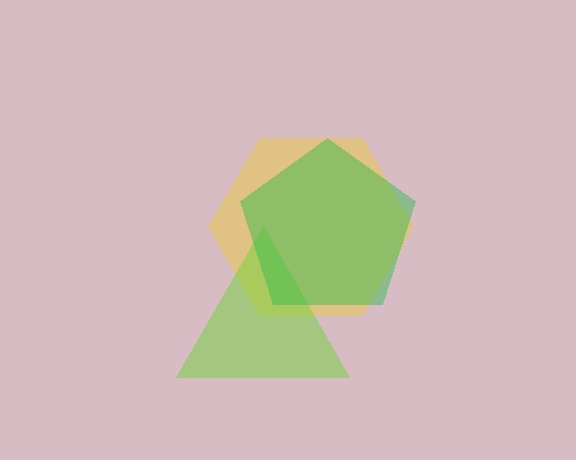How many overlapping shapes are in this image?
There are 3 overlapping shapes in the image.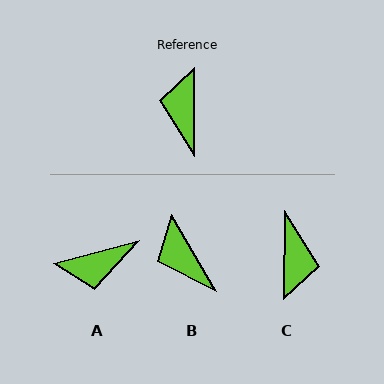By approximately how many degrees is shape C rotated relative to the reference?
Approximately 179 degrees counter-clockwise.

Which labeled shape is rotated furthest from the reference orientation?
C, about 179 degrees away.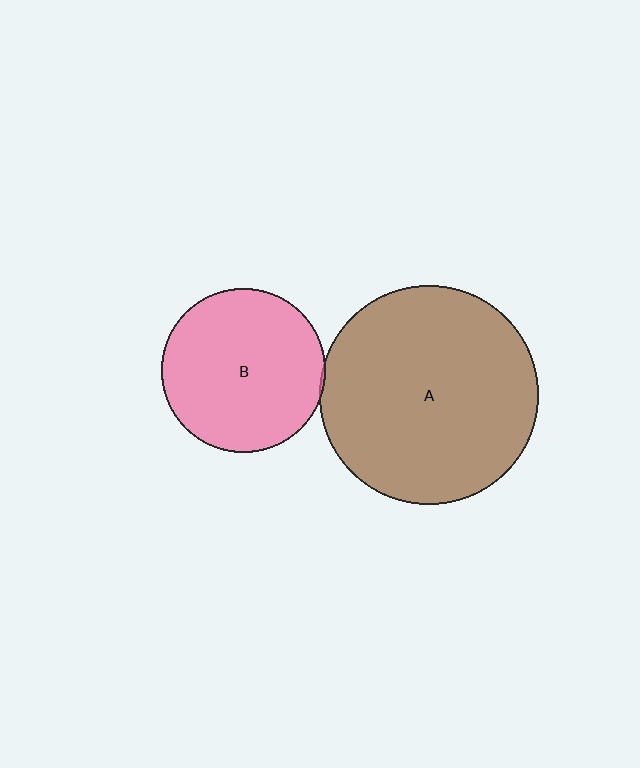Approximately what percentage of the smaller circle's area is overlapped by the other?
Approximately 5%.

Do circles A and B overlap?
Yes.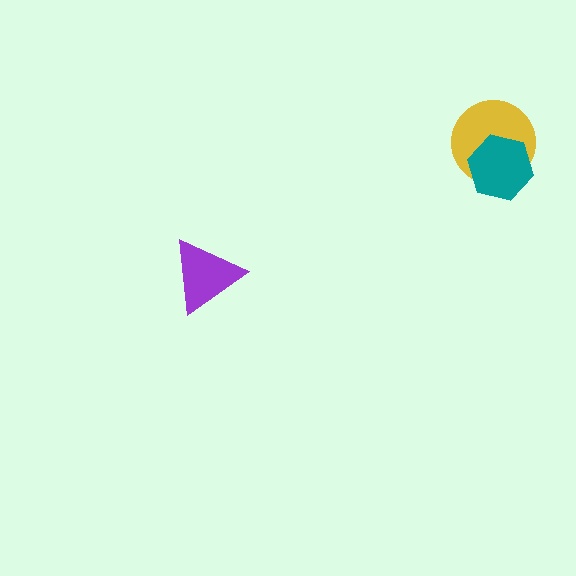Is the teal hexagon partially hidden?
No, no other shape covers it.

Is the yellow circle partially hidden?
Yes, it is partially covered by another shape.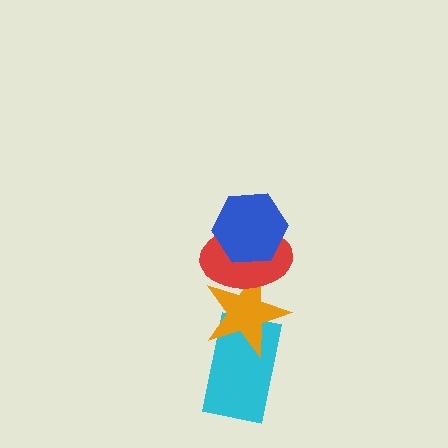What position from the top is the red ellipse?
The red ellipse is 2nd from the top.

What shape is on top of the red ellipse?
The blue hexagon is on top of the red ellipse.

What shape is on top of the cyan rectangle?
The orange star is on top of the cyan rectangle.